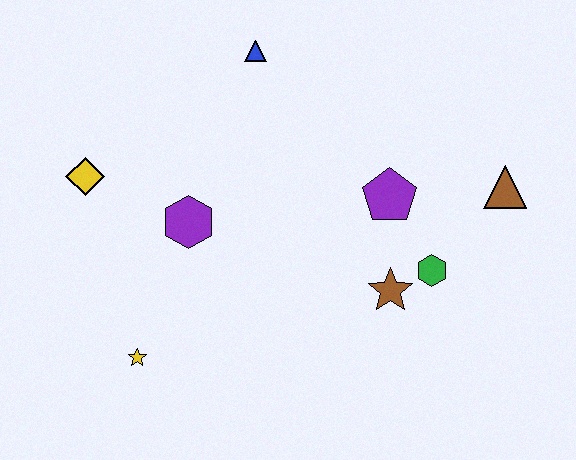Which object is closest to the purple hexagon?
The yellow diamond is closest to the purple hexagon.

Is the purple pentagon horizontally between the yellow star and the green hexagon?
Yes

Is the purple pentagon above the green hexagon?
Yes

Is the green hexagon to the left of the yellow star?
No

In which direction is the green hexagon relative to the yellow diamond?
The green hexagon is to the right of the yellow diamond.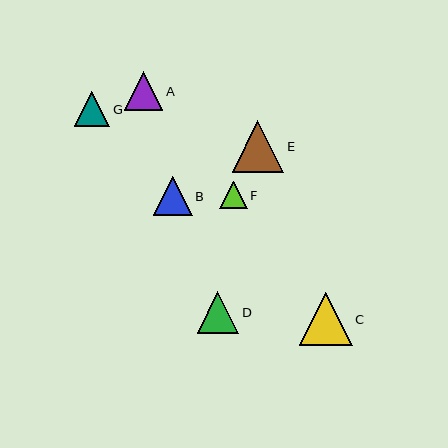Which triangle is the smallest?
Triangle F is the smallest with a size of approximately 27 pixels.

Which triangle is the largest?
Triangle C is the largest with a size of approximately 53 pixels.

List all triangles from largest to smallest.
From largest to smallest: C, E, D, B, A, G, F.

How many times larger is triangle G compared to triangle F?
Triangle G is approximately 1.3 times the size of triangle F.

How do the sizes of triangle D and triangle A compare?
Triangle D and triangle A are approximately the same size.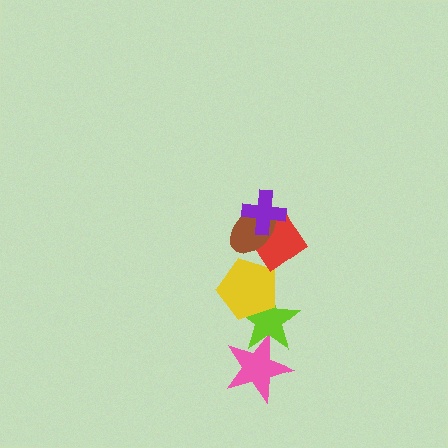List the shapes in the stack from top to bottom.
From top to bottom: the purple cross, the brown ellipse, the red diamond, the yellow pentagon, the lime star, the pink star.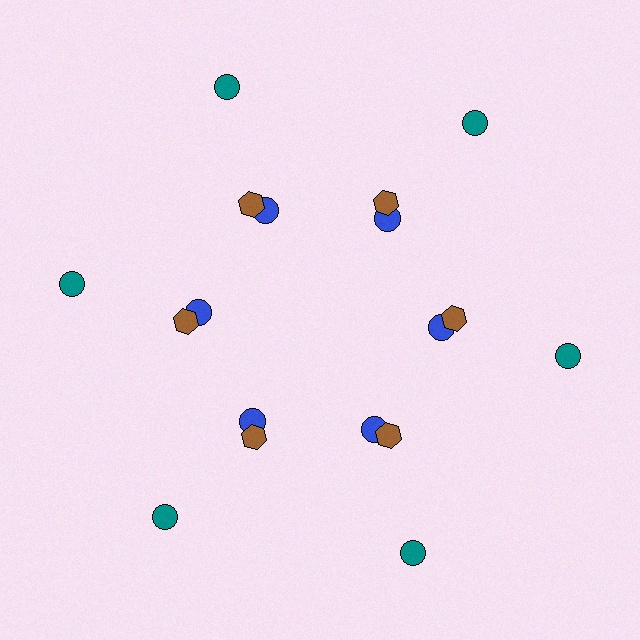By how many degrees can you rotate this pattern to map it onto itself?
The pattern maps onto itself every 60 degrees of rotation.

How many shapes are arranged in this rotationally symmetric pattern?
There are 18 shapes, arranged in 6 groups of 3.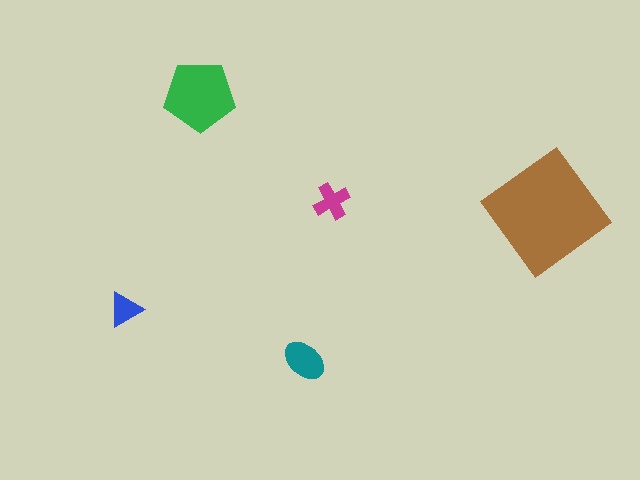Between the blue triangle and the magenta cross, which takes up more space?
The magenta cross.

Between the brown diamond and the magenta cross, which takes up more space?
The brown diamond.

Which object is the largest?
The brown diamond.